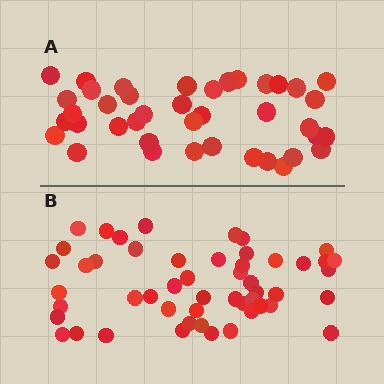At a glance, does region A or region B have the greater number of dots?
Region B (the bottom region) has more dots.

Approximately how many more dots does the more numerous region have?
Region B has roughly 12 or so more dots than region A.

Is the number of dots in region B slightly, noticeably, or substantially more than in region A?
Region B has noticeably more, but not dramatically so. The ratio is roughly 1.3 to 1.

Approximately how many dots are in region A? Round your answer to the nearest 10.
About 40 dots.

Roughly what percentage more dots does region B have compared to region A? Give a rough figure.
About 30% more.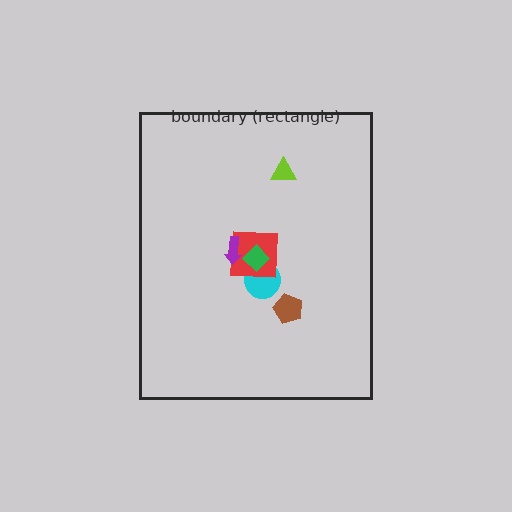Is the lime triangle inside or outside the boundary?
Inside.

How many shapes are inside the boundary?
6 inside, 0 outside.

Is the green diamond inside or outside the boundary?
Inside.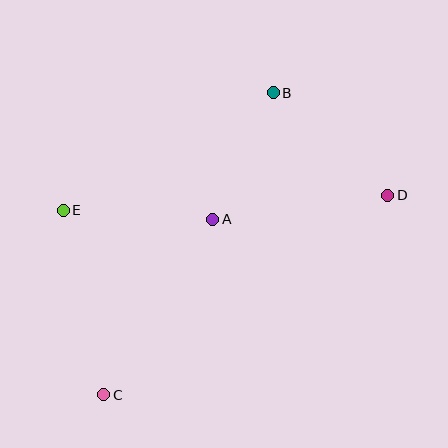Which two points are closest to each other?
Points A and B are closest to each other.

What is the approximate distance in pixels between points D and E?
The distance between D and E is approximately 325 pixels.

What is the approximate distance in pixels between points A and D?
The distance between A and D is approximately 177 pixels.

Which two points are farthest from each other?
Points C and D are farthest from each other.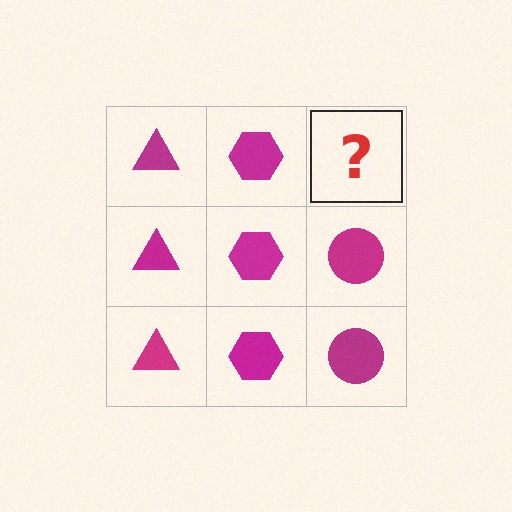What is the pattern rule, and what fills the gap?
The rule is that each column has a consistent shape. The gap should be filled with a magenta circle.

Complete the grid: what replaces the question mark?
The question mark should be replaced with a magenta circle.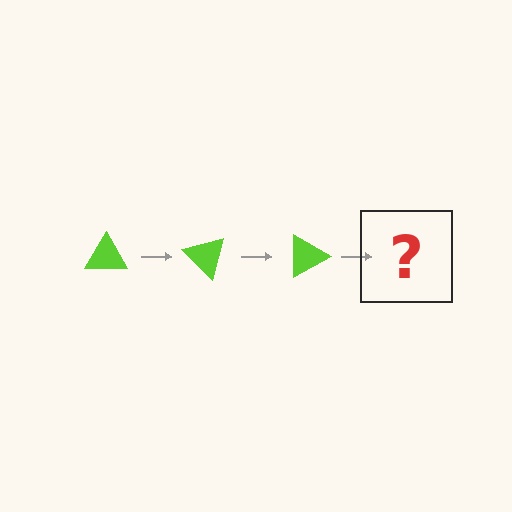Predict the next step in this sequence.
The next step is a lime triangle rotated 135 degrees.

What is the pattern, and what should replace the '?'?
The pattern is that the triangle rotates 45 degrees each step. The '?' should be a lime triangle rotated 135 degrees.